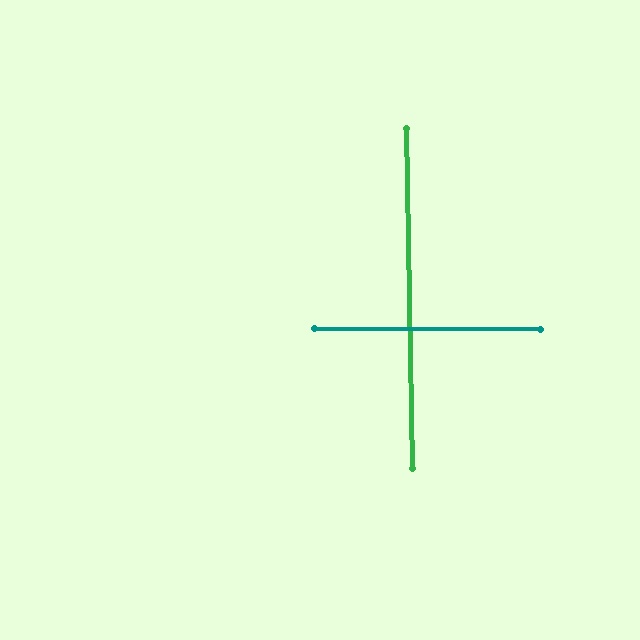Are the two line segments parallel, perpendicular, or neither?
Perpendicular — they meet at approximately 89°.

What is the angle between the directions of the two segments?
Approximately 89 degrees.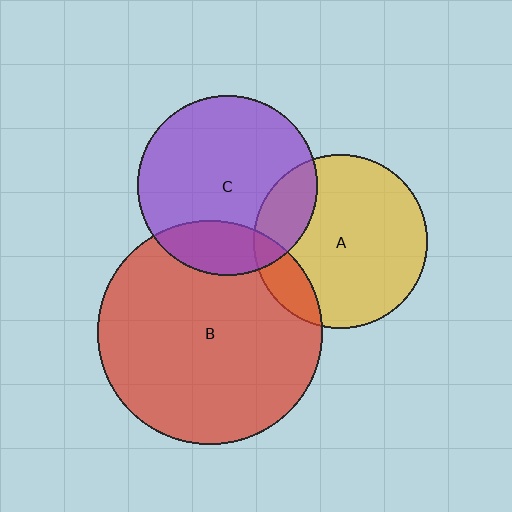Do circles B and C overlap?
Yes.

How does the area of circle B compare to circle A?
Approximately 1.7 times.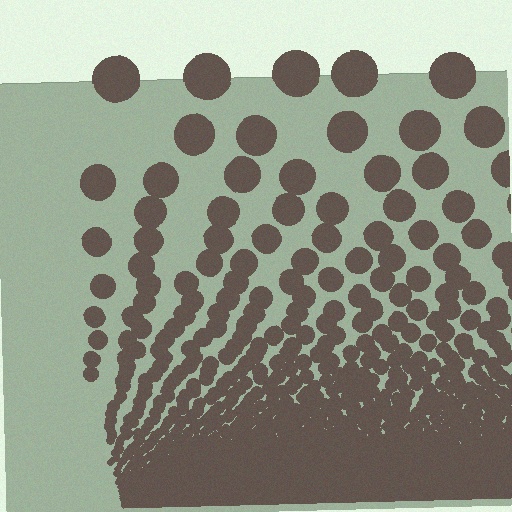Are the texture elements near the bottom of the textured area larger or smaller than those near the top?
Smaller. The gradient is inverted — elements near the bottom are smaller and denser.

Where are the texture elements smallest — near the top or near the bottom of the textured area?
Near the bottom.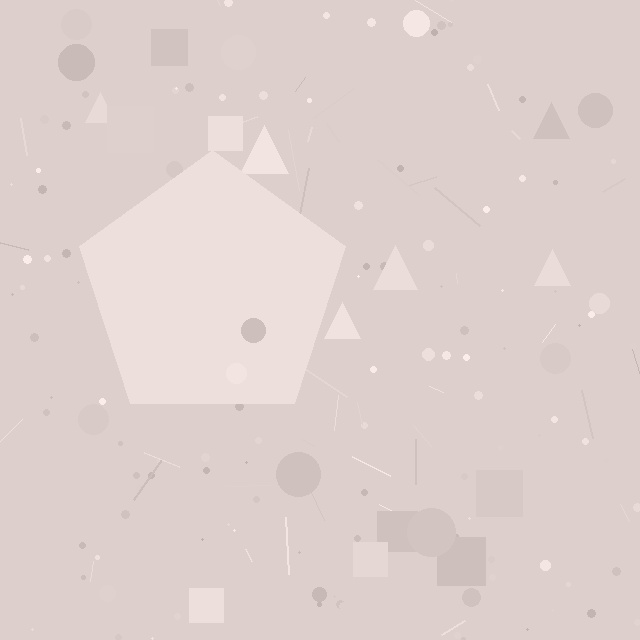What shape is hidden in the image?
A pentagon is hidden in the image.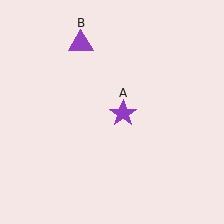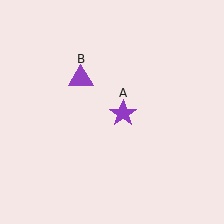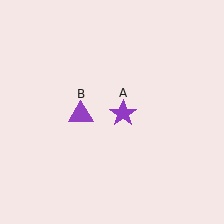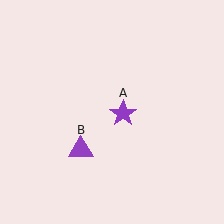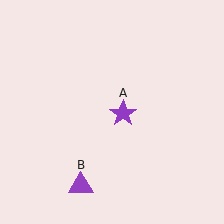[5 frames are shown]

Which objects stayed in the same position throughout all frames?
Purple star (object A) remained stationary.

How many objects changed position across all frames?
1 object changed position: purple triangle (object B).